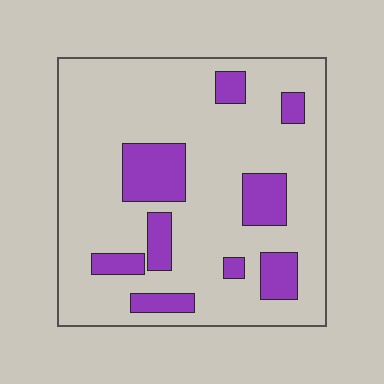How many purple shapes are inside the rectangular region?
9.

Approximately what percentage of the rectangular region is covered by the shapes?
Approximately 20%.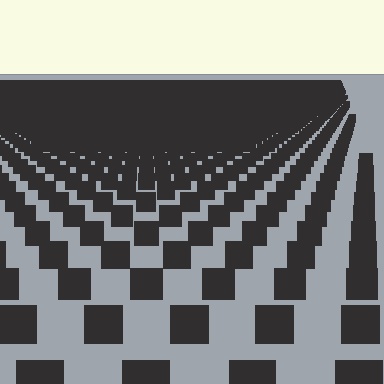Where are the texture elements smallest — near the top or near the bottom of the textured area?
Near the top.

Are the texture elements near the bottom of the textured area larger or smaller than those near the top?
Larger. Near the bottom, elements are closer to the viewer and appear at a bigger on-screen size.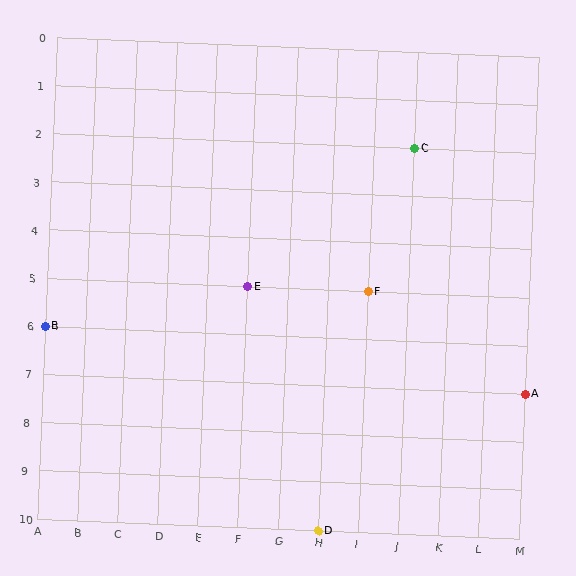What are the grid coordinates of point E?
Point E is at grid coordinates (F, 5).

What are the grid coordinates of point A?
Point A is at grid coordinates (M, 7).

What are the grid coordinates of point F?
Point F is at grid coordinates (I, 5).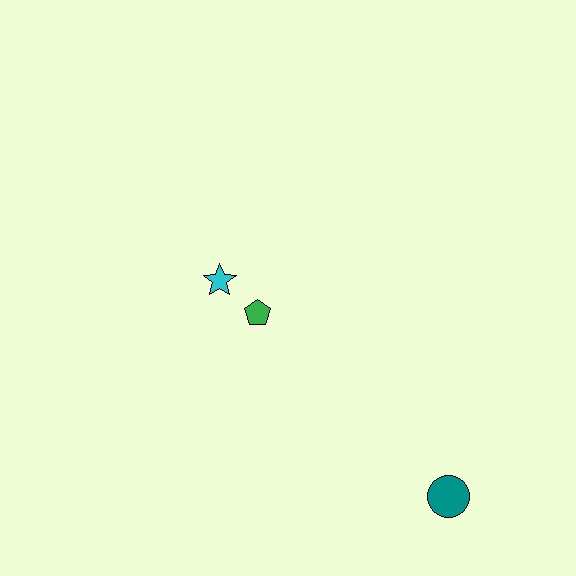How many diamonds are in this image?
There are no diamonds.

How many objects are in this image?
There are 3 objects.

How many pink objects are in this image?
There are no pink objects.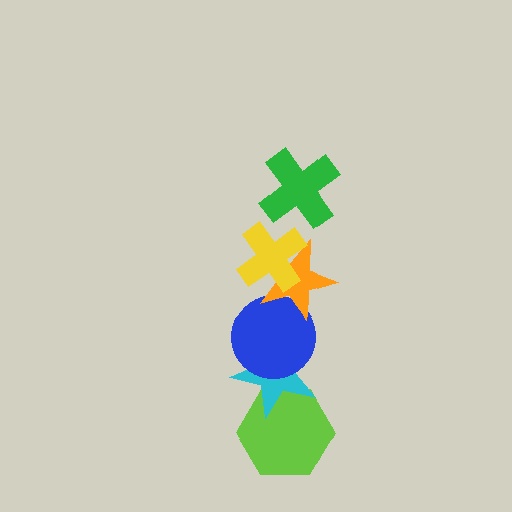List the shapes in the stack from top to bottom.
From top to bottom: the green cross, the yellow cross, the orange star, the blue circle, the cyan star, the lime hexagon.